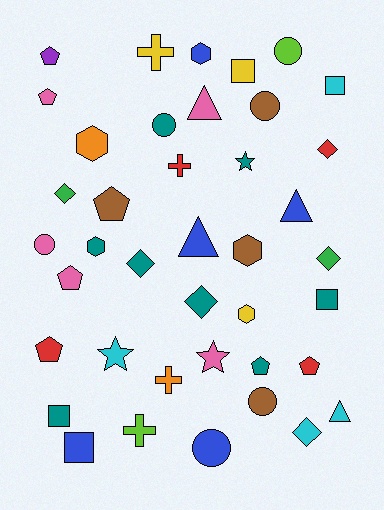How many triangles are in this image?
There are 4 triangles.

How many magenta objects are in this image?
There are no magenta objects.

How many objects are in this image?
There are 40 objects.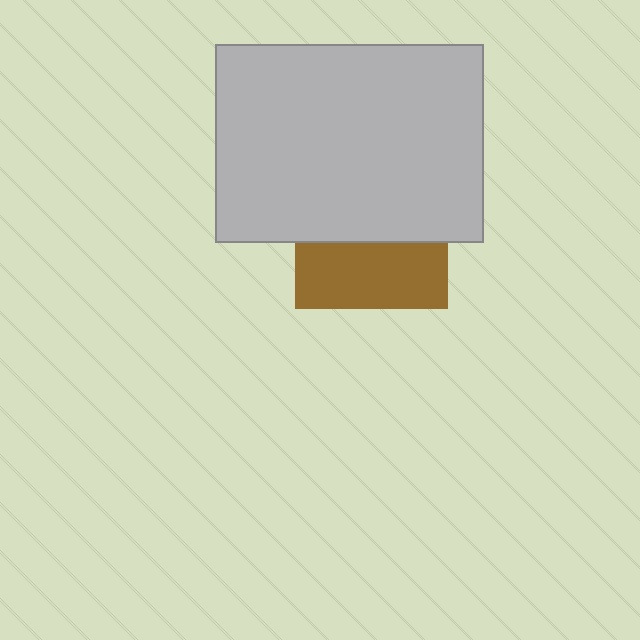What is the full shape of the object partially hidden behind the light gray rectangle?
The partially hidden object is a brown square.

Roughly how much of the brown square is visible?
A small part of it is visible (roughly 43%).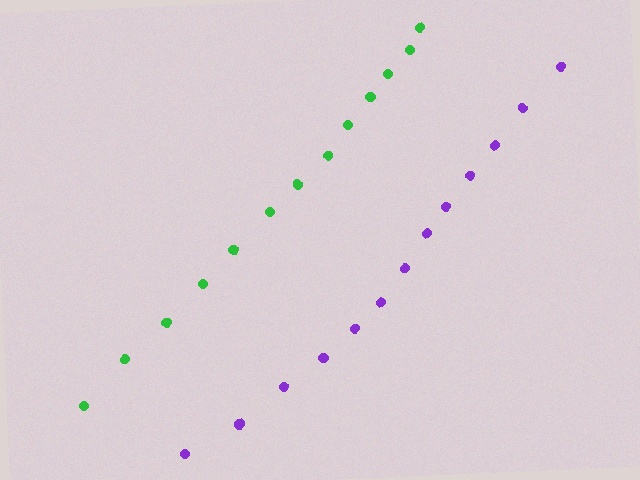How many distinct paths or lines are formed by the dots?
There are 2 distinct paths.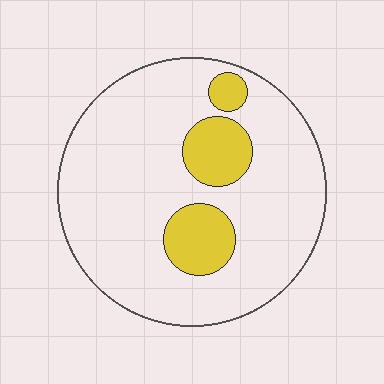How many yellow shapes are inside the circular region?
3.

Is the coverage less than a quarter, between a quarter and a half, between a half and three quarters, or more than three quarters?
Less than a quarter.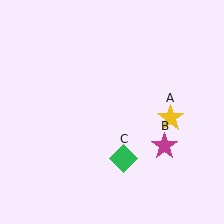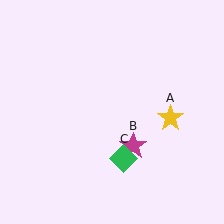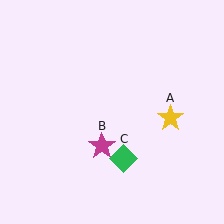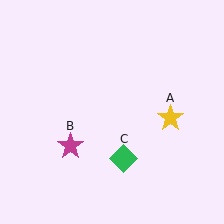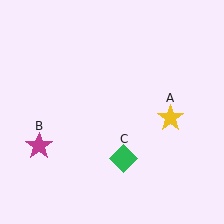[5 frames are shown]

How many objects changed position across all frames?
1 object changed position: magenta star (object B).